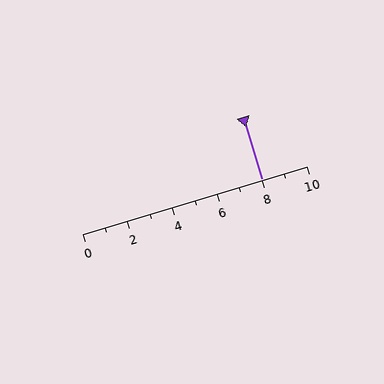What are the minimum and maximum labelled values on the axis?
The axis runs from 0 to 10.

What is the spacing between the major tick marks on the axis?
The major ticks are spaced 2 apart.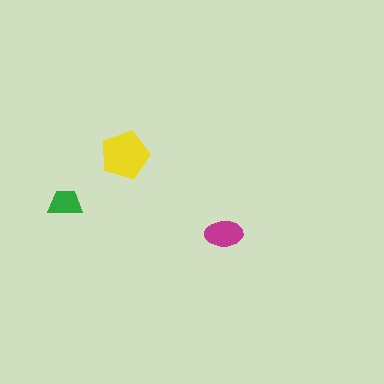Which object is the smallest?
The green trapezoid.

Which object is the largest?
The yellow pentagon.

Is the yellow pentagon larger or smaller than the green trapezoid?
Larger.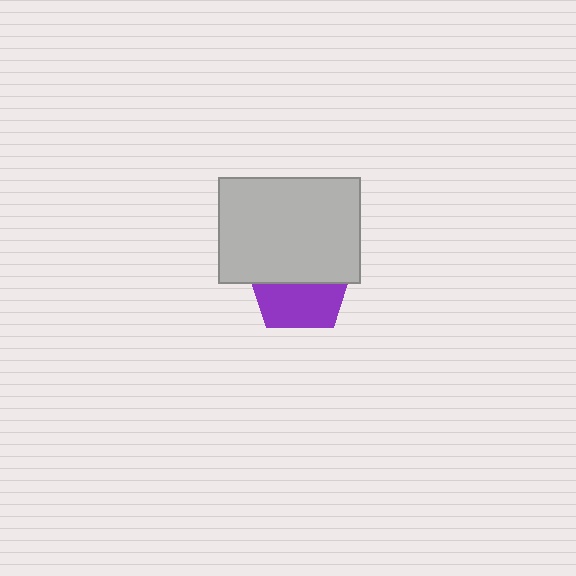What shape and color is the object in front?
The object in front is a light gray rectangle.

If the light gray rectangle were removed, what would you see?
You would see the complete purple pentagon.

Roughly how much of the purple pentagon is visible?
About half of it is visible (roughly 47%).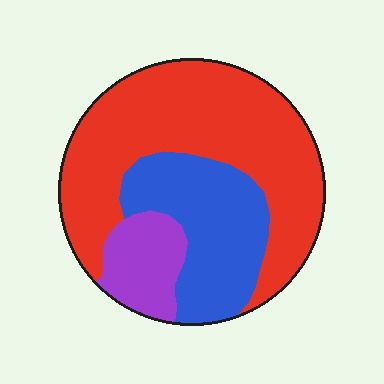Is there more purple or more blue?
Blue.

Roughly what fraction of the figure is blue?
Blue takes up about one quarter (1/4) of the figure.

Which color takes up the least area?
Purple, at roughly 15%.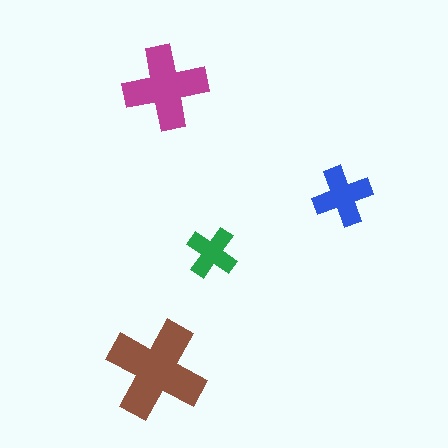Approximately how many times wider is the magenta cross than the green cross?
About 1.5 times wider.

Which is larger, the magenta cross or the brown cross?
The brown one.